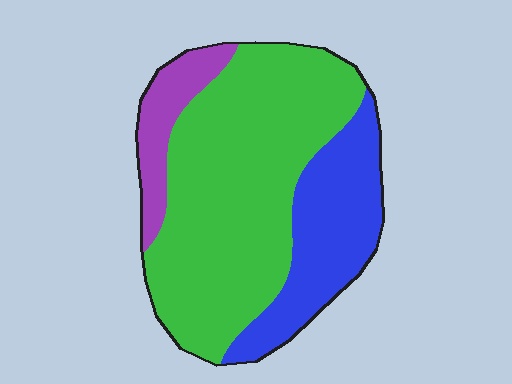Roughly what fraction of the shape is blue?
Blue takes up about one quarter (1/4) of the shape.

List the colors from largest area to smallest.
From largest to smallest: green, blue, purple.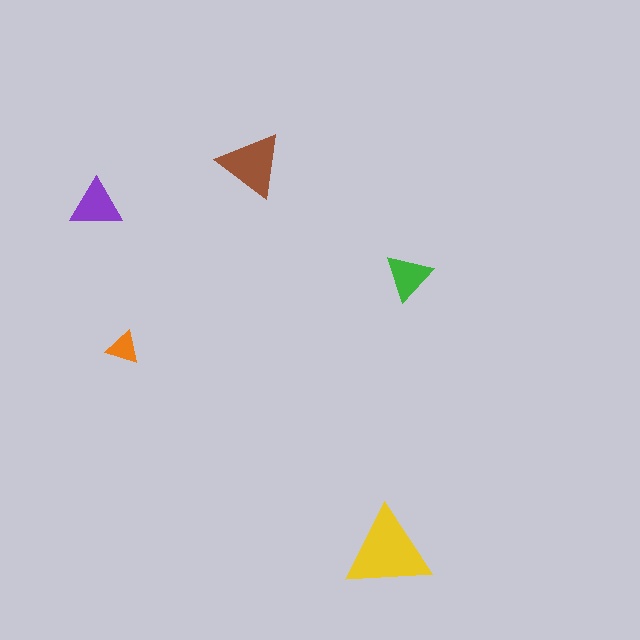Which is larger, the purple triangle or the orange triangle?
The purple one.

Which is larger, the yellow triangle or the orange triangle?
The yellow one.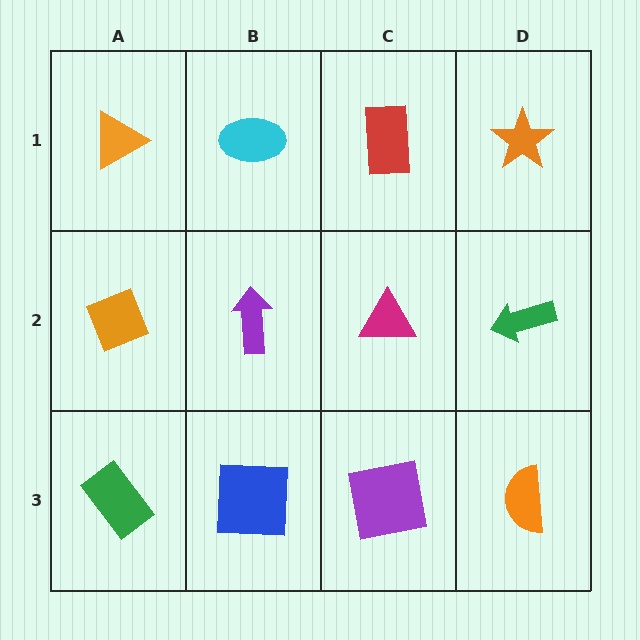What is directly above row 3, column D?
A green arrow.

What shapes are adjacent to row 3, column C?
A magenta triangle (row 2, column C), a blue square (row 3, column B), an orange semicircle (row 3, column D).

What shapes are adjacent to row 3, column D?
A green arrow (row 2, column D), a purple square (row 3, column C).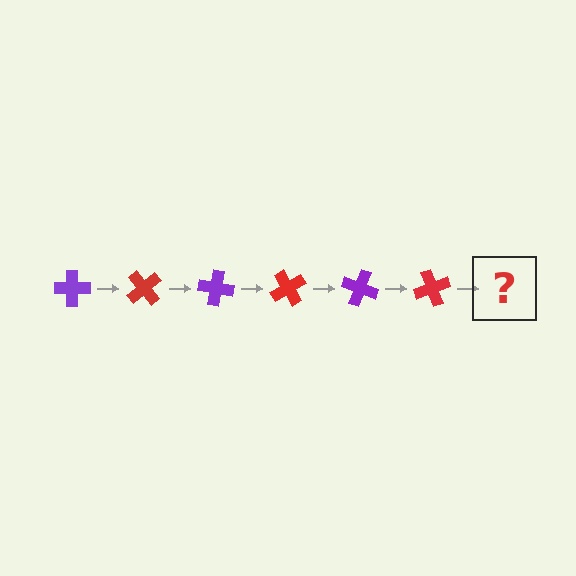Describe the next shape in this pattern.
It should be a purple cross, rotated 300 degrees from the start.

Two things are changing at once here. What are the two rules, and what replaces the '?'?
The two rules are that it rotates 50 degrees each step and the color cycles through purple and red. The '?' should be a purple cross, rotated 300 degrees from the start.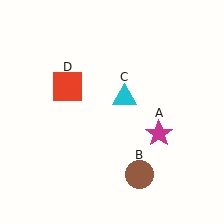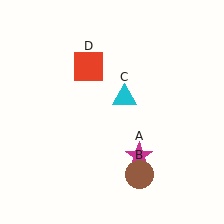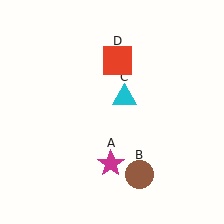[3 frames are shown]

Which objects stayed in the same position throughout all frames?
Brown circle (object B) and cyan triangle (object C) remained stationary.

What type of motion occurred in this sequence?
The magenta star (object A), red square (object D) rotated clockwise around the center of the scene.